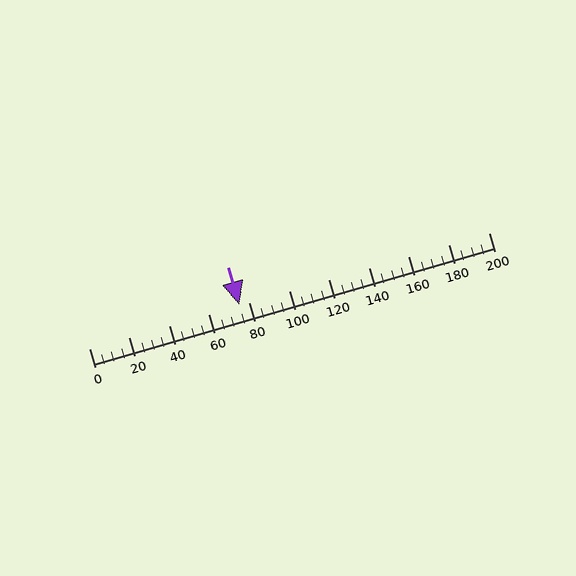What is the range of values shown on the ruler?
The ruler shows values from 0 to 200.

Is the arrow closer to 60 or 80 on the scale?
The arrow is closer to 80.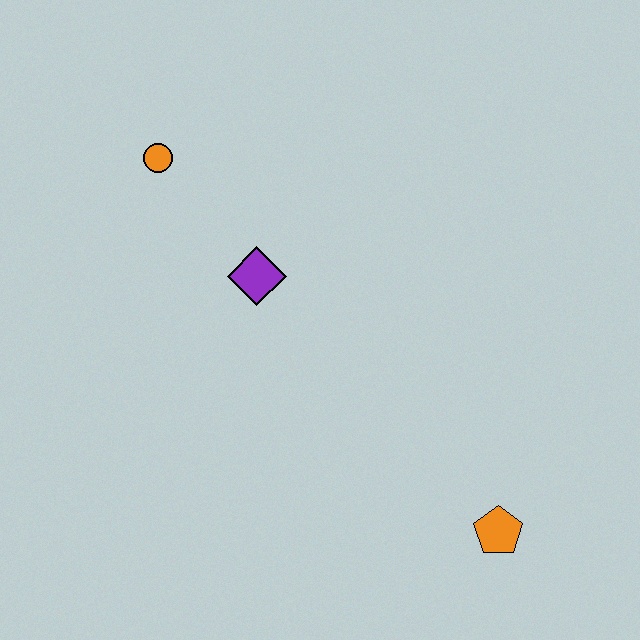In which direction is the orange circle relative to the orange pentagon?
The orange circle is above the orange pentagon.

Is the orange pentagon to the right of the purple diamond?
Yes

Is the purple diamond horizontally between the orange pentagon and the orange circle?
Yes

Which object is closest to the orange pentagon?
The purple diamond is closest to the orange pentagon.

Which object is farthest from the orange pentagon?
The orange circle is farthest from the orange pentagon.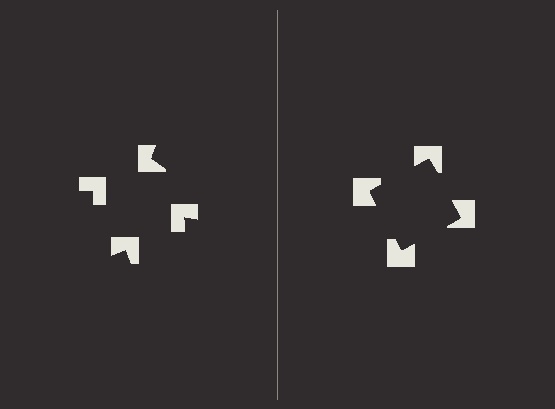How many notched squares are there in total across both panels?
8 — 4 on each side.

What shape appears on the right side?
An illusory square.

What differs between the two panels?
The notched squares are positioned identically on both sides; only the wedge orientations differ. On the right they align to a square; on the left they are misaligned.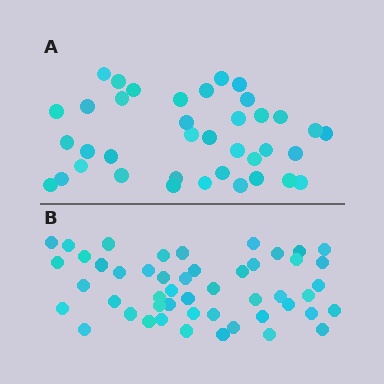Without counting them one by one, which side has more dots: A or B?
Region B (the bottom region) has more dots.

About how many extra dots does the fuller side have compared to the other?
Region B has roughly 12 or so more dots than region A.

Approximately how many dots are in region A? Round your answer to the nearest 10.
About 40 dots. (The exact count is 38, which rounds to 40.)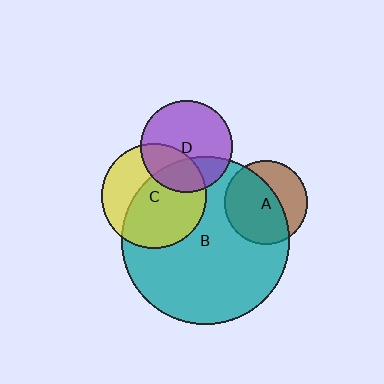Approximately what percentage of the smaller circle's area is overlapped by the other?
Approximately 30%.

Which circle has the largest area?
Circle B (teal).